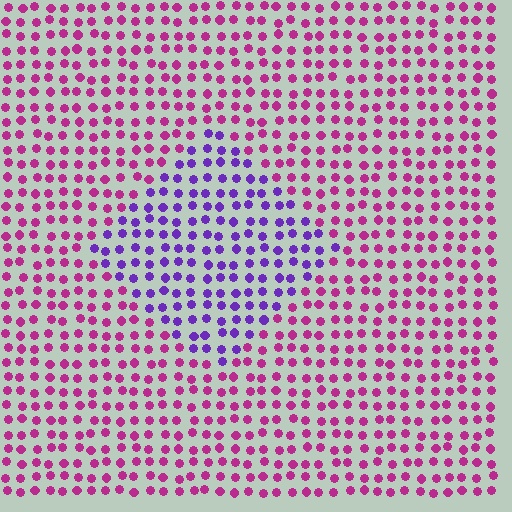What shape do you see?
I see a diamond.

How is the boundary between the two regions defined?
The boundary is defined purely by a slight shift in hue (about 50 degrees). Spacing, size, and orientation are identical on both sides.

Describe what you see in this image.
The image is filled with small magenta elements in a uniform arrangement. A diamond-shaped region is visible where the elements are tinted to a slightly different hue, forming a subtle color boundary.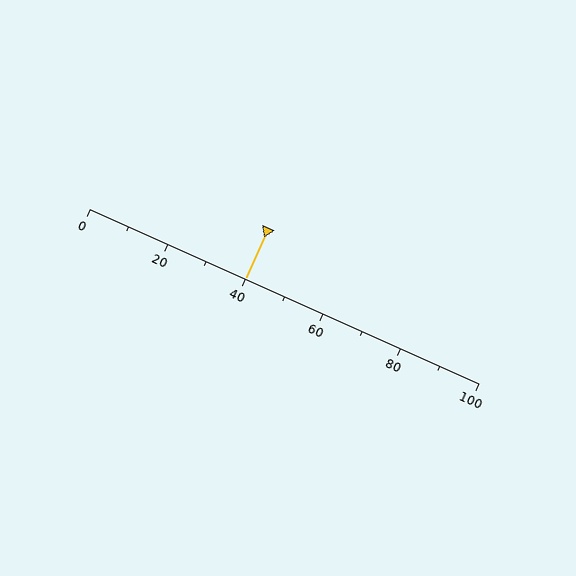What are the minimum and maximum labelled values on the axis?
The axis runs from 0 to 100.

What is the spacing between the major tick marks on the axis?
The major ticks are spaced 20 apart.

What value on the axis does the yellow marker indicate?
The marker indicates approximately 40.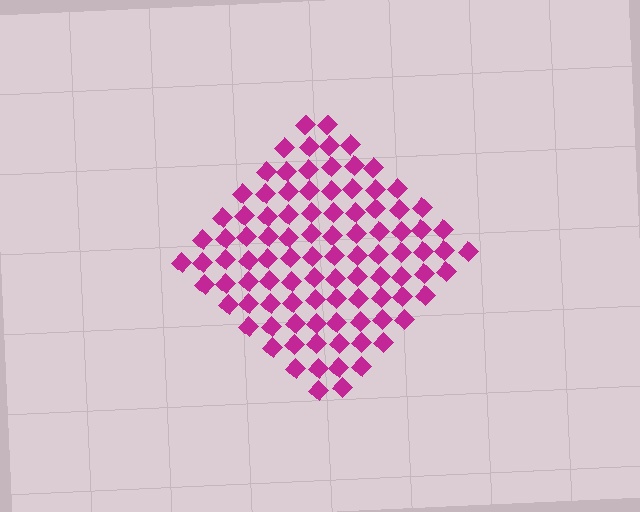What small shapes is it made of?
It is made of small diamonds.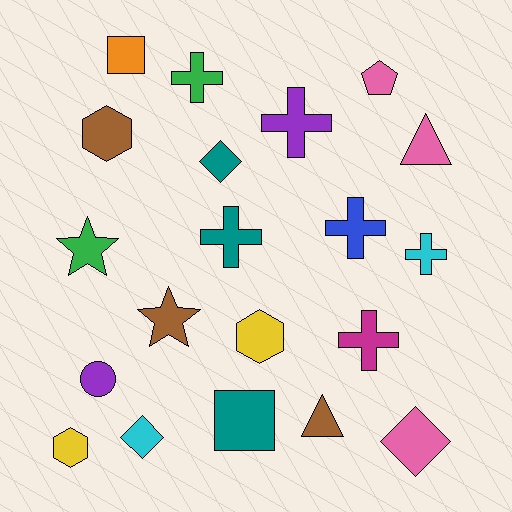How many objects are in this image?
There are 20 objects.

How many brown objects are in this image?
There are 3 brown objects.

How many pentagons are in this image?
There is 1 pentagon.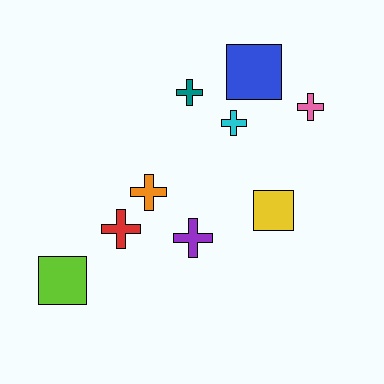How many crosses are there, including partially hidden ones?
There are 6 crosses.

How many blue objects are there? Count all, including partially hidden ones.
There is 1 blue object.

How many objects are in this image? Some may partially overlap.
There are 9 objects.